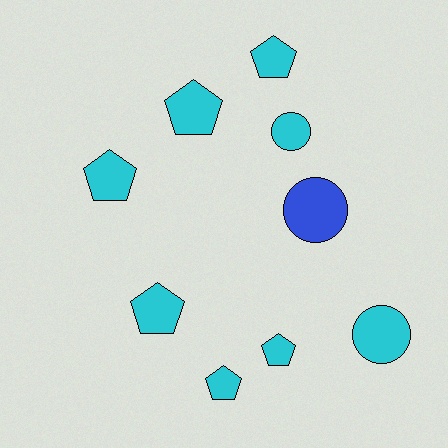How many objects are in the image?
There are 9 objects.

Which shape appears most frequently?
Pentagon, with 6 objects.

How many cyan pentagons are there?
There are 6 cyan pentagons.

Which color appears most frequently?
Cyan, with 8 objects.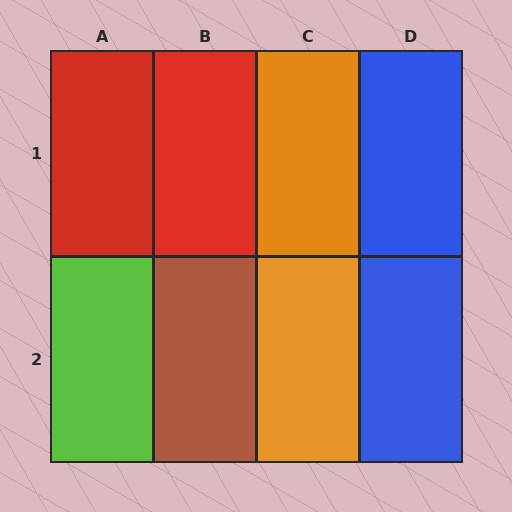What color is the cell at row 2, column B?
Brown.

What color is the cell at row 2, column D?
Blue.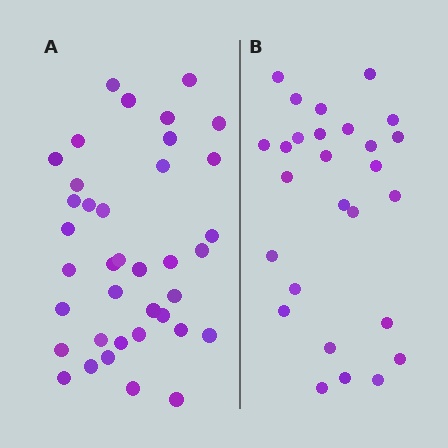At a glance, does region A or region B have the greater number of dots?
Region A (the left region) has more dots.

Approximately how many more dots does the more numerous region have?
Region A has roughly 12 or so more dots than region B.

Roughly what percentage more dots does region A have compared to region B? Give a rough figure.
About 40% more.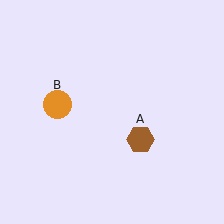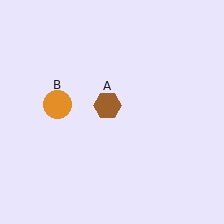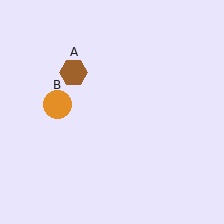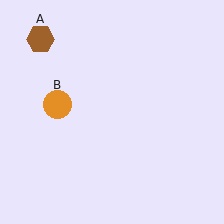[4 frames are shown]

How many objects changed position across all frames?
1 object changed position: brown hexagon (object A).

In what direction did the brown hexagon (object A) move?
The brown hexagon (object A) moved up and to the left.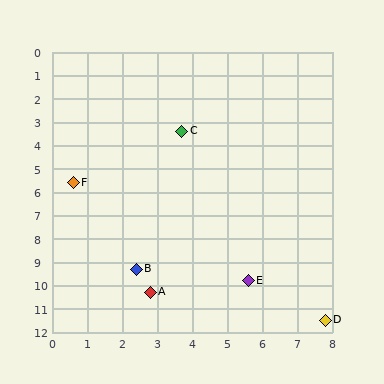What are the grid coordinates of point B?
Point B is at approximately (2.4, 9.3).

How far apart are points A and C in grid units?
Points A and C are about 7.0 grid units apart.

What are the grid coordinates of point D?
Point D is at approximately (7.8, 11.5).